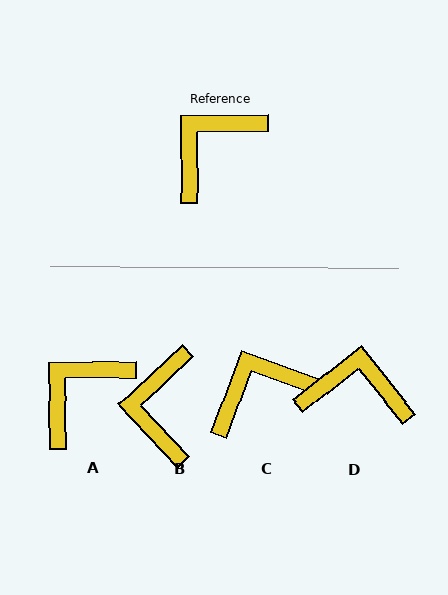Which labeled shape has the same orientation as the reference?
A.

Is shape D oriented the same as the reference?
No, it is off by about 52 degrees.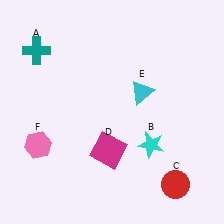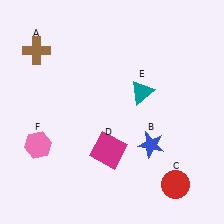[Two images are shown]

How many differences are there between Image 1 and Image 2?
There are 3 differences between the two images.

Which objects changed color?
A changed from teal to brown. B changed from cyan to blue. E changed from cyan to teal.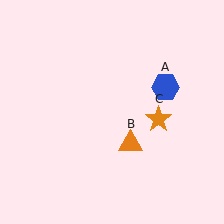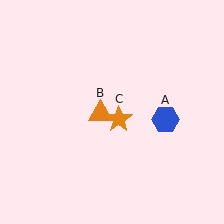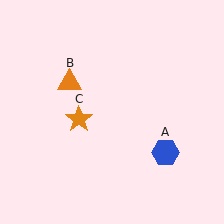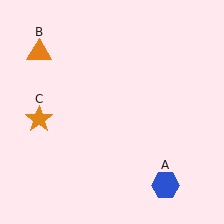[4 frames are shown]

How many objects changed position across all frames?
3 objects changed position: blue hexagon (object A), orange triangle (object B), orange star (object C).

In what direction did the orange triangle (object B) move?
The orange triangle (object B) moved up and to the left.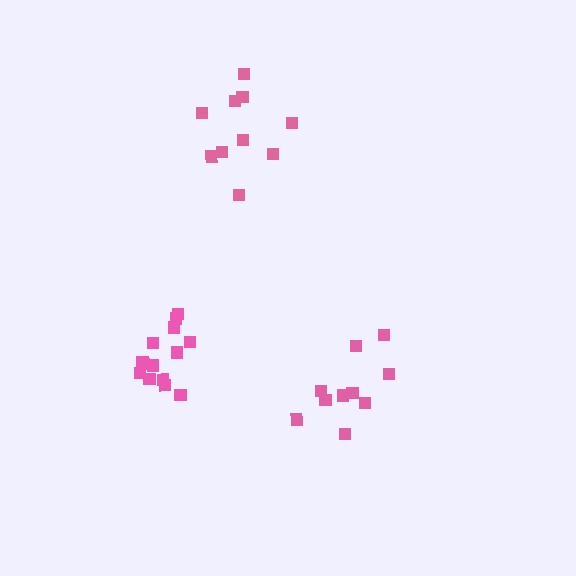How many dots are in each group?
Group 1: 14 dots, Group 2: 10 dots, Group 3: 10 dots (34 total).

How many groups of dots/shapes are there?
There are 3 groups.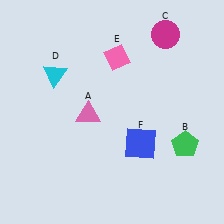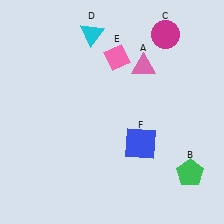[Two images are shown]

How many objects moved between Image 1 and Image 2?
3 objects moved between the two images.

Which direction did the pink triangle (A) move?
The pink triangle (A) moved right.